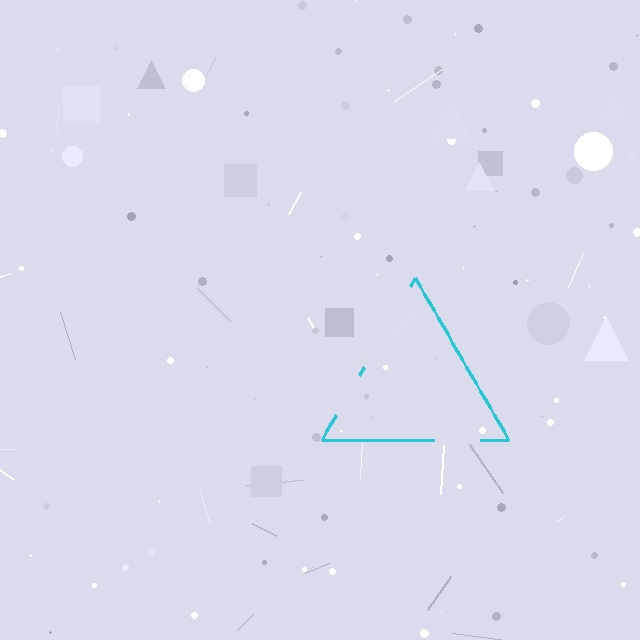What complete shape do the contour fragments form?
The contour fragments form a triangle.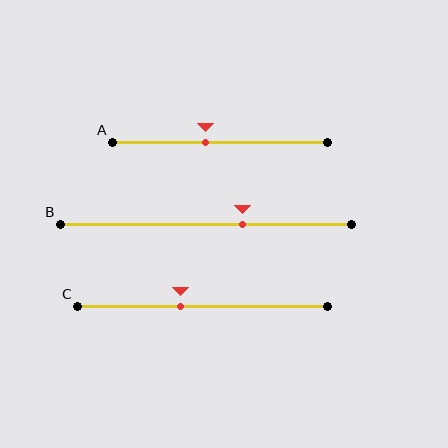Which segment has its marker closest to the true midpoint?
Segment A has its marker closest to the true midpoint.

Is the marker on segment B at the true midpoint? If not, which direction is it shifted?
No, the marker on segment B is shifted to the right by about 13% of the segment length.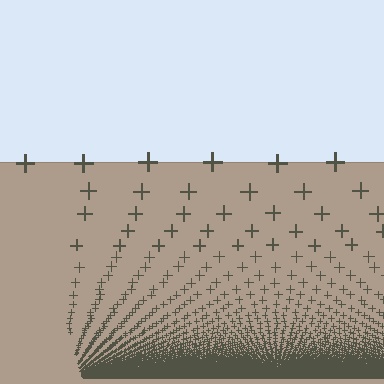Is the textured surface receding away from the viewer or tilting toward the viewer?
The surface appears to tilt toward the viewer. Texture elements get larger and sparser toward the top.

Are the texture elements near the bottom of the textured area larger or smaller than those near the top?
Smaller. The gradient is inverted — elements near the bottom are smaller and denser.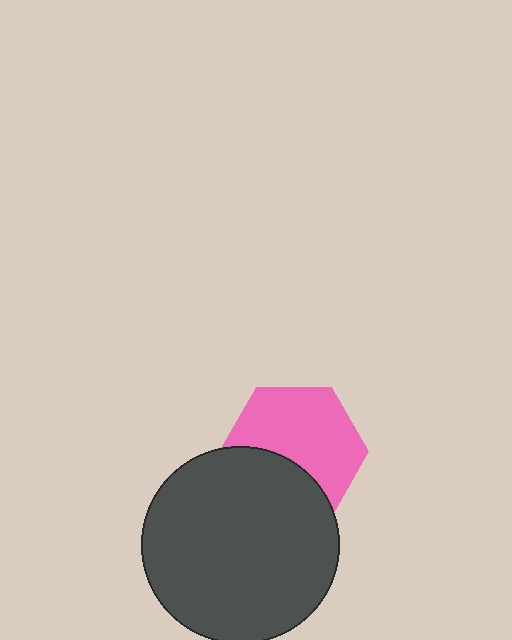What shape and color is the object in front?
The object in front is a dark gray circle.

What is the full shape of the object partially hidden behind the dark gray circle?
The partially hidden object is a pink hexagon.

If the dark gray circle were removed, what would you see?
You would see the complete pink hexagon.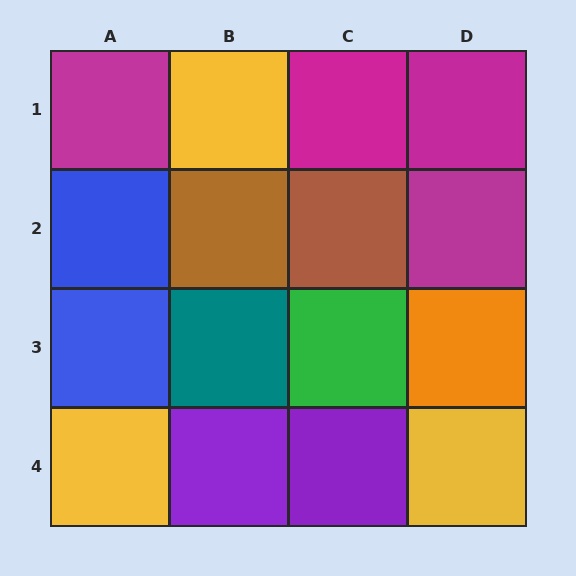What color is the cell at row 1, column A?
Magenta.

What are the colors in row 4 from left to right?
Yellow, purple, purple, yellow.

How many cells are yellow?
3 cells are yellow.